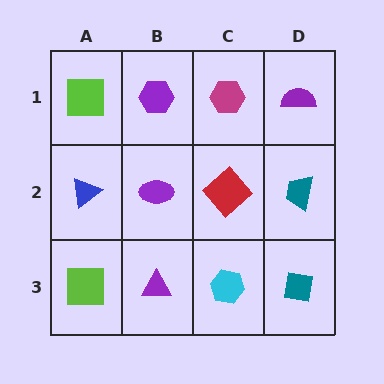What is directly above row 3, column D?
A teal trapezoid.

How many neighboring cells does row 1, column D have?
2.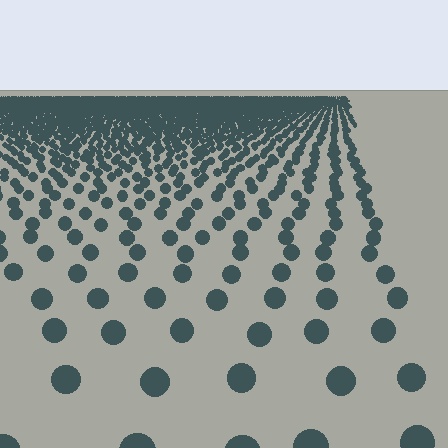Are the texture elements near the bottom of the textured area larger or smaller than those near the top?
Larger. Near the bottom, elements are closer to the viewer and appear at a bigger on-screen size.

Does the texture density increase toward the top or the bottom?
Density increases toward the top.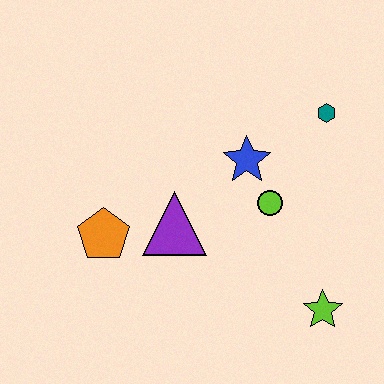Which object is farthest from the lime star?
The orange pentagon is farthest from the lime star.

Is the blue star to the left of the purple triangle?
No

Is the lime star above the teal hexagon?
No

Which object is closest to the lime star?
The lime circle is closest to the lime star.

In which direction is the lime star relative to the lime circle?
The lime star is below the lime circle.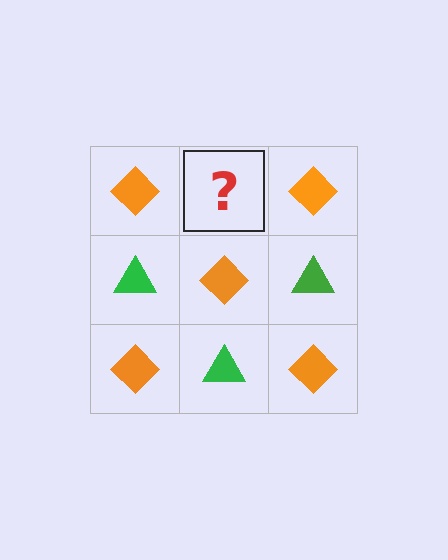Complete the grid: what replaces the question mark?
The question mark should be replaced with a green triangle.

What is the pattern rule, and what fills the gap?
The rule is that it alternates orange diamond and green triangle in a checkerboard pattern. The gap should be filled with a green triangle.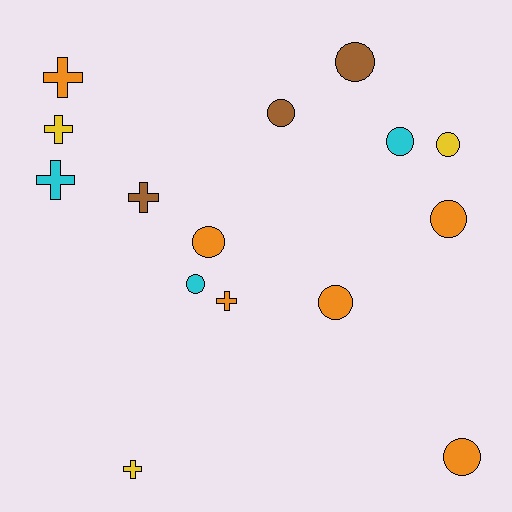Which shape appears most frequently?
Circle, with 9 objects.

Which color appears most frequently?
Orange, with 6 objects.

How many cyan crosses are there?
There is 1 cyan cross.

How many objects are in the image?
There are 15 objects.